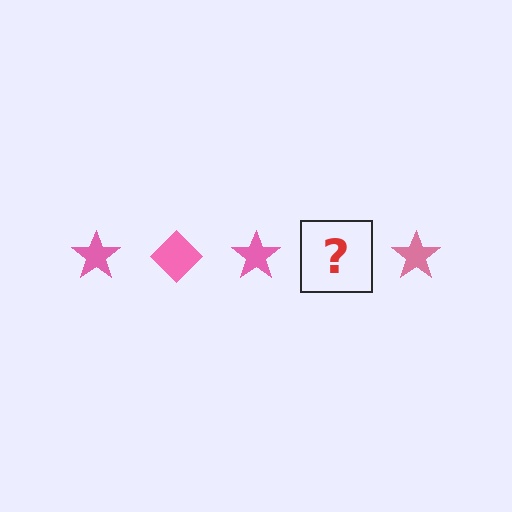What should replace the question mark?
The question mark should be replaced with a pink diamond.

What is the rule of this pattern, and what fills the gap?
The rule is that the pattern cycles through star, diamond shapes in pink. The gap should be filled with a pink diamond.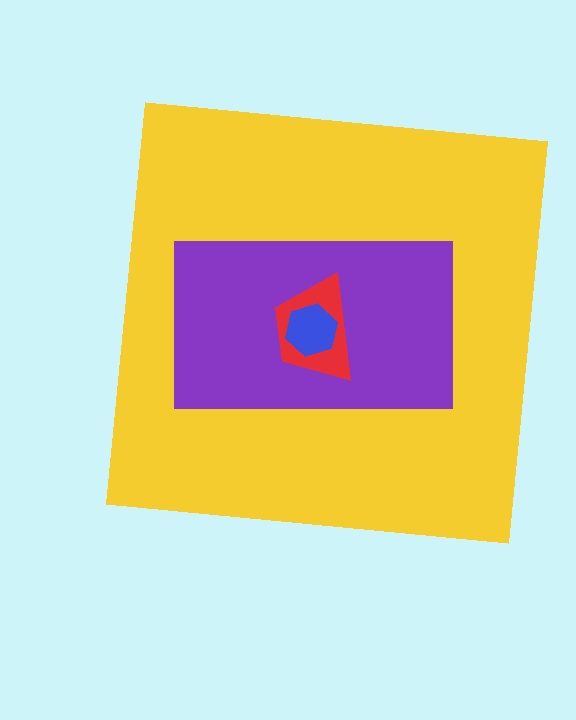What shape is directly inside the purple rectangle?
The red trapezoid.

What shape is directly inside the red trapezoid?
The blue hexagon.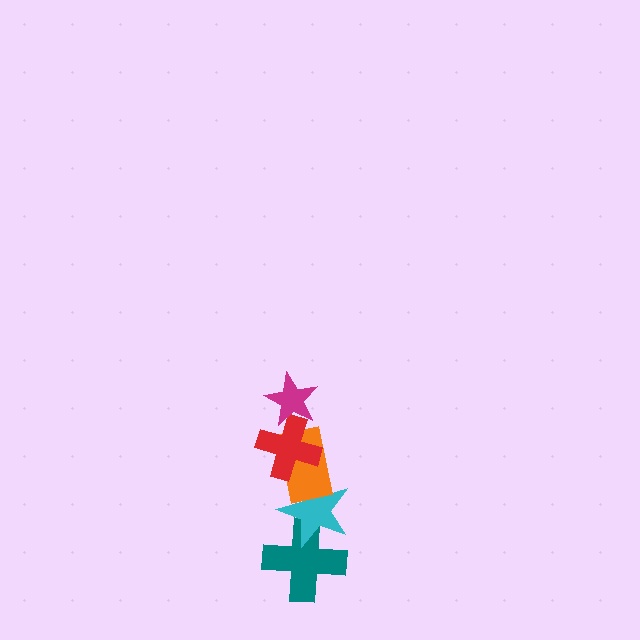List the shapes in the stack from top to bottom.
From top to bottom: the magenta star, the red cross, the orange rectangle, the cyan star, the teal cross.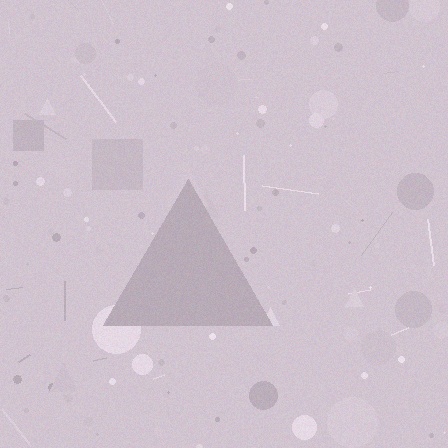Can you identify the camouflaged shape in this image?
The camouflaged shape is a triangle.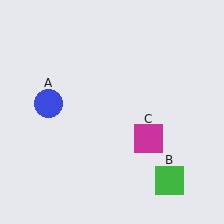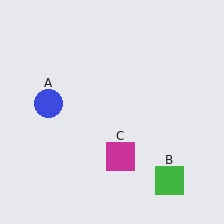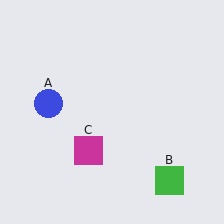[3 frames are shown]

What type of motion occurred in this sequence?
The magenta square (object C) rotated clockwise around the center of the scene.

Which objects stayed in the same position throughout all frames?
Blue circle (object A) and green square (object B) remained stationary.